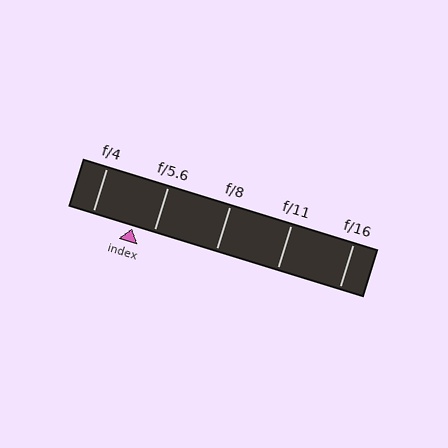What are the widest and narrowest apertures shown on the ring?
The widest aperture shown is f/4 and the narrowest is f/16.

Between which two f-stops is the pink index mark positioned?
The index mark is between f/4 and f/5.6.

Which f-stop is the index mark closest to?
The index mark is closest to f/5.6.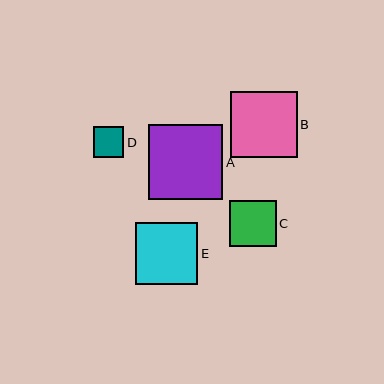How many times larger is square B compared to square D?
Square B is approximately 2.2 times the size of square D.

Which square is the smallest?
Square D is the smallest with a size of approximately 31 pixels.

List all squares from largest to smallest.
From largest to smallest: A, B, E, C, D.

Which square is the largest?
Square A is the largest with a size of approximately 75 pixels.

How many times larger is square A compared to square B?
Square A is approximately 1.1 times the size of square B.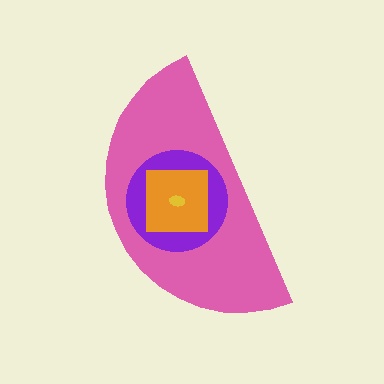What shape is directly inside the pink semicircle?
The purple circle.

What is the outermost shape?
The pink semicircle.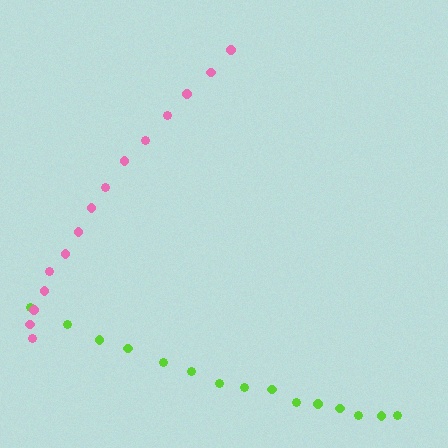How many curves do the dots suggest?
There are 2 distinct paths.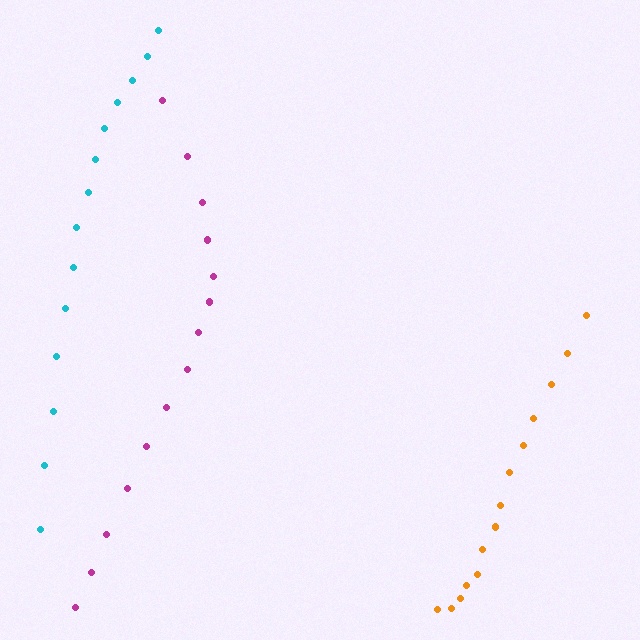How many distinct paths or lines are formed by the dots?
There are 3 distinct paths.